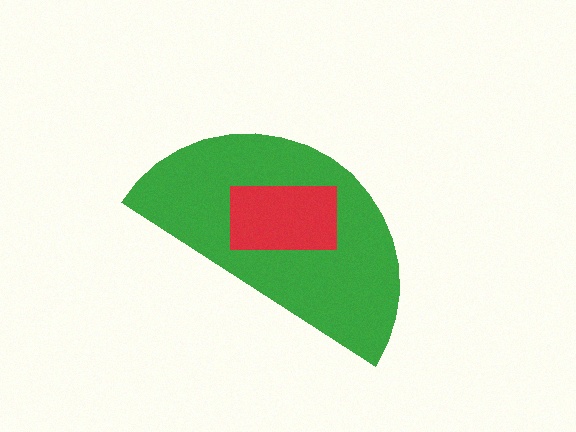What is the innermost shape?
The red rectangle.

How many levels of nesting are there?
2.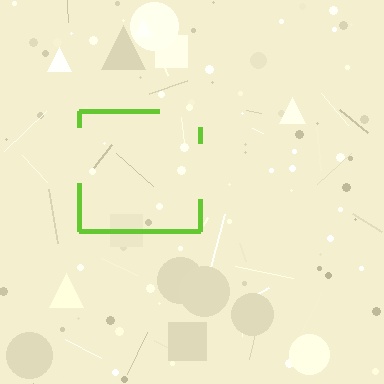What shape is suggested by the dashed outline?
The dashed outline suggests a square.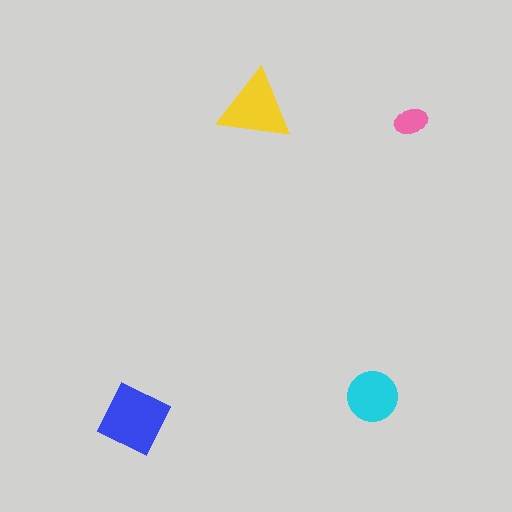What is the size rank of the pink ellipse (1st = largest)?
4th.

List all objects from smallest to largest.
The pink ellipse, the cyan circle, the yellow triangle, the blue diamond.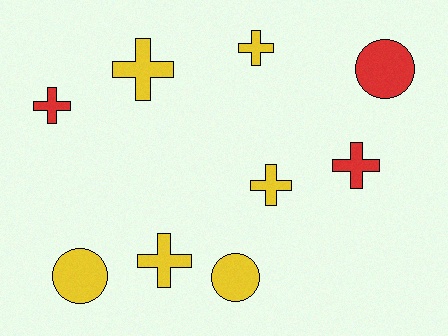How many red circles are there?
There is 1 red circle.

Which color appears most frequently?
Yellow, with 6 objects.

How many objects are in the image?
There are 9 objects.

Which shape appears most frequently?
Cross, with 6 objects.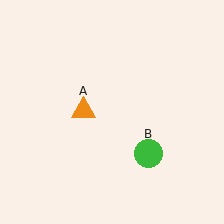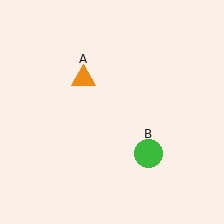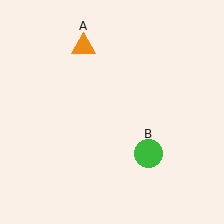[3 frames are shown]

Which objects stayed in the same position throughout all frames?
Green circle (object B) remained stationary.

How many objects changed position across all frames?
1 object changed position: orange triangle (object A).